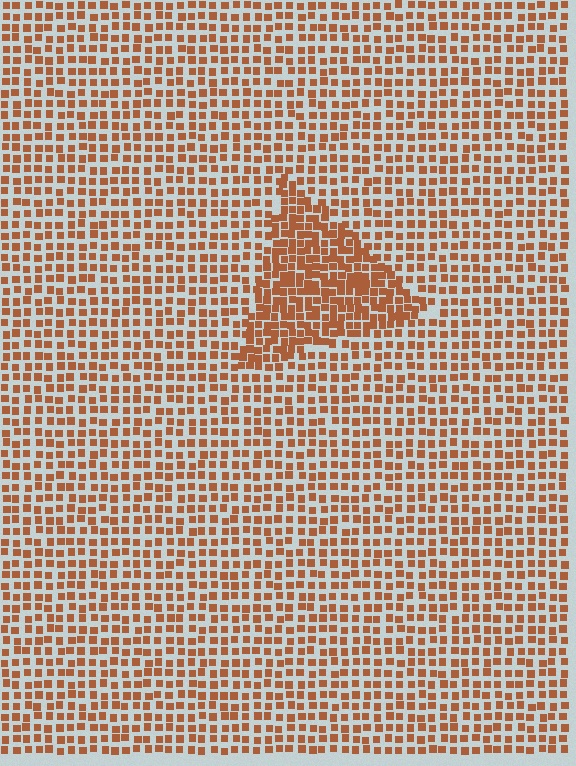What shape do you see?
I see a triangle.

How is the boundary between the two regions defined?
The boundary is defined by a change in element density (approximately 1.8x ratio). All elements are the same color, size, and shape.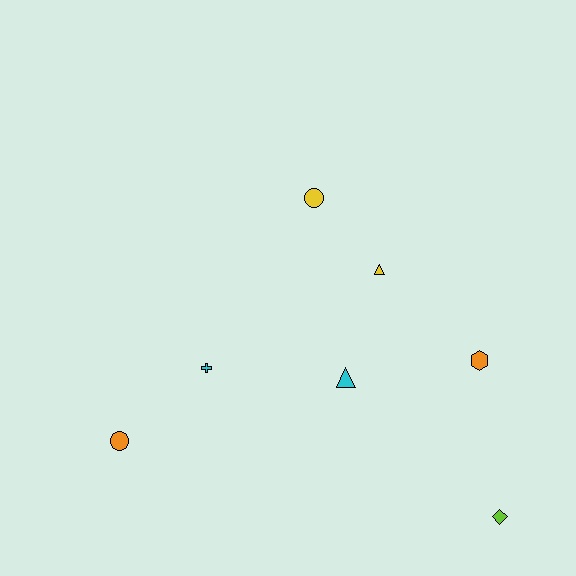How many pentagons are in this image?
There are no pentagons.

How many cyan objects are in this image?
There are 2 cyan objects.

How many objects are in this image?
There are 7 objects.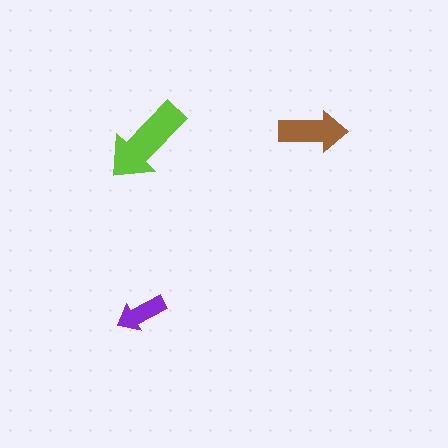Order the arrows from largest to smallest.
the lime one, the brown one, the purple one.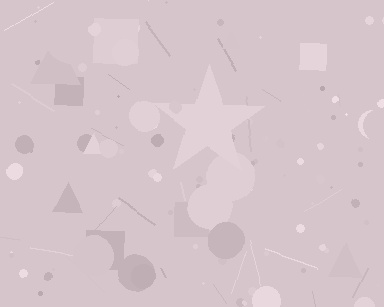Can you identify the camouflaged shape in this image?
The camouflaged shape is a star.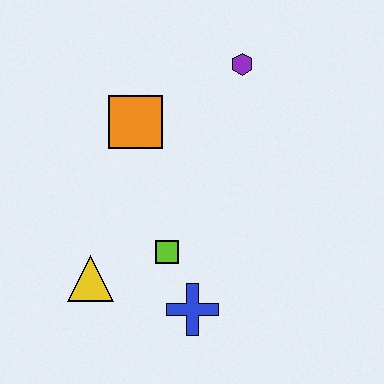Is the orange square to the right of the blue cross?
No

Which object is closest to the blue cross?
The lime square is closest to the blue cross.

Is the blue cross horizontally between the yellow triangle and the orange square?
No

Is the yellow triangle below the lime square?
Yes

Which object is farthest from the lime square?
The purple hexagon is farthest from the lime square.